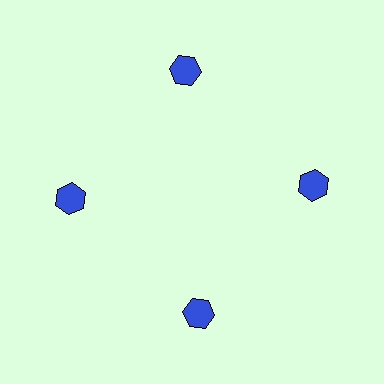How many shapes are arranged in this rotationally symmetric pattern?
There are 4 shapes, arranged in 4 groups of 1.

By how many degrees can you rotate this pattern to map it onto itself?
The pattern maps onto itself every 90 degrees of rotation.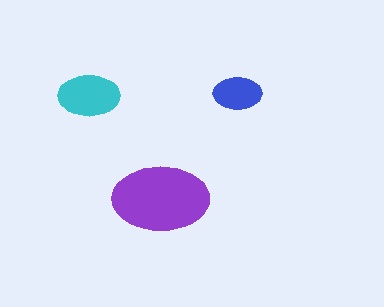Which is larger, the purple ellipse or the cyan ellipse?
The purple one.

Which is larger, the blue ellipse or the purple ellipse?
The purple one.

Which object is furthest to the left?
The cyan ellipse is leftmost.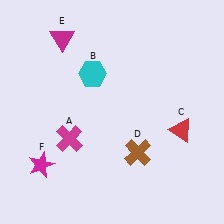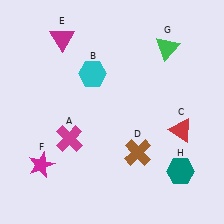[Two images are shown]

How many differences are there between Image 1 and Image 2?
There are 2 differences between the two images.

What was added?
A green triangle (G), a teal hexagon (H) were added in Image 2.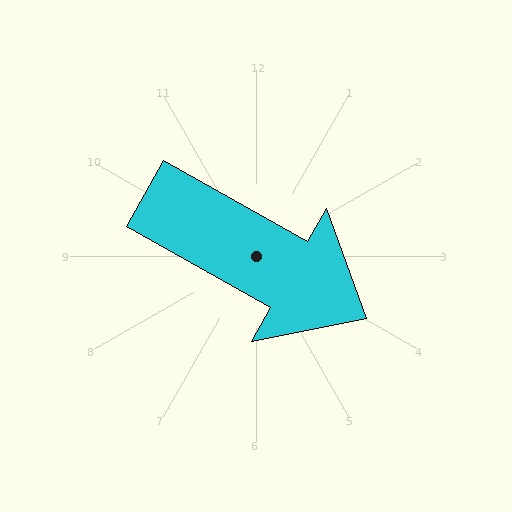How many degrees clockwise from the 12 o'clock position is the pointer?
Approximately 119 degrees.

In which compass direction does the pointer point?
Southeast.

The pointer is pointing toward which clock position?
Roughly 4 o'clock.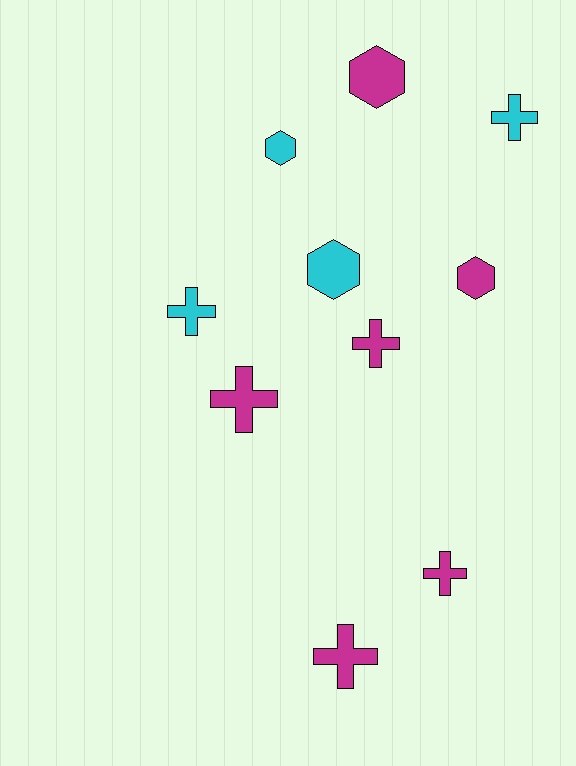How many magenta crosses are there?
There are 4 magenta crosses.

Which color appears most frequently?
Magenta, with 6 objects.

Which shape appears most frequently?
Cross, with 6 objects.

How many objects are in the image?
There are 10 objects.